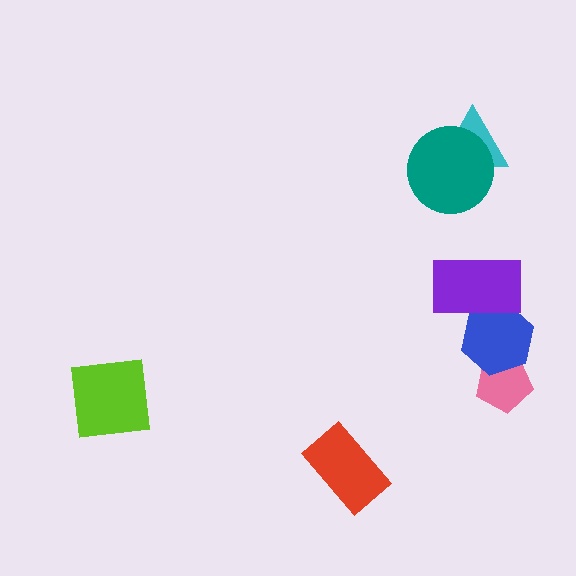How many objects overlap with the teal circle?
1 object overlaps with the teal circle.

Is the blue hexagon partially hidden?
Yes, it is partially covered by another shape.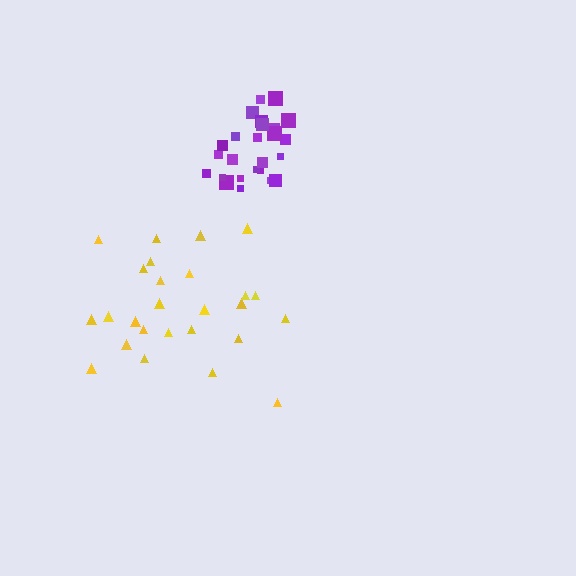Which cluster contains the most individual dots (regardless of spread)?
Yellow (26).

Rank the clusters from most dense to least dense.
purple, yellow.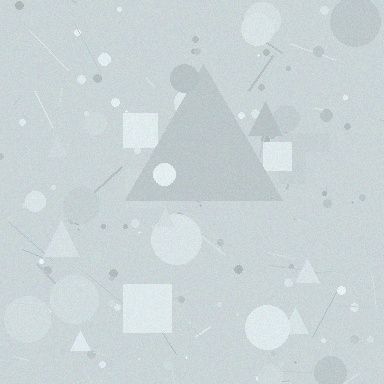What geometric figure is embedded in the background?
A triangle is embedded in the background.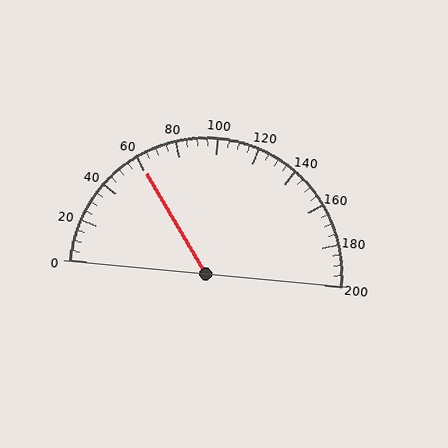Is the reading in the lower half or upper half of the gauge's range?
The reading is in the lower half of the range (0 to 200).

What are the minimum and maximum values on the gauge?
The gauge ranges from 0 to 200.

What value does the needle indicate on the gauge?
The needle indicates approximately 60.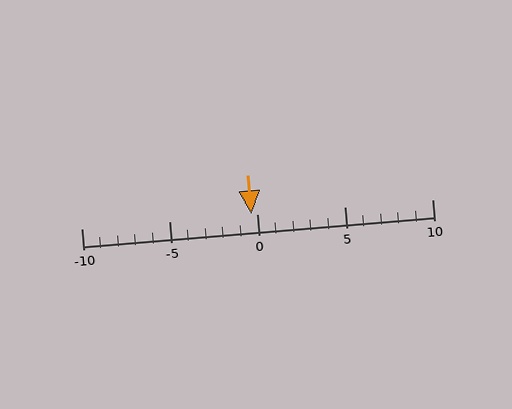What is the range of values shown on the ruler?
The ruler shows values from -10 to 10.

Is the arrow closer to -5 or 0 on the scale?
The arrow is closer to 0.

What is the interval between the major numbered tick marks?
The major tick marks are spaced 5 units apart.